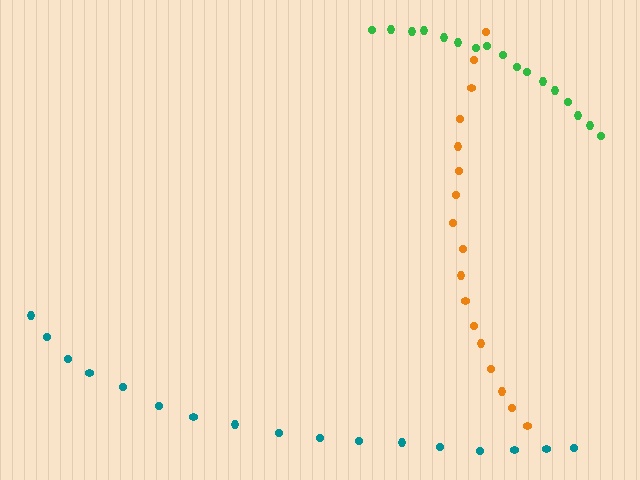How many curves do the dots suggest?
There are 3 distinct paths.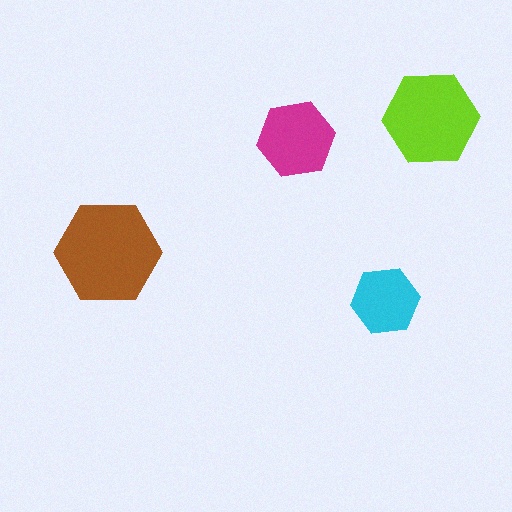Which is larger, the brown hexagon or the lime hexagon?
The brown one.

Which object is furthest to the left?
The brown hexagon is leftmost.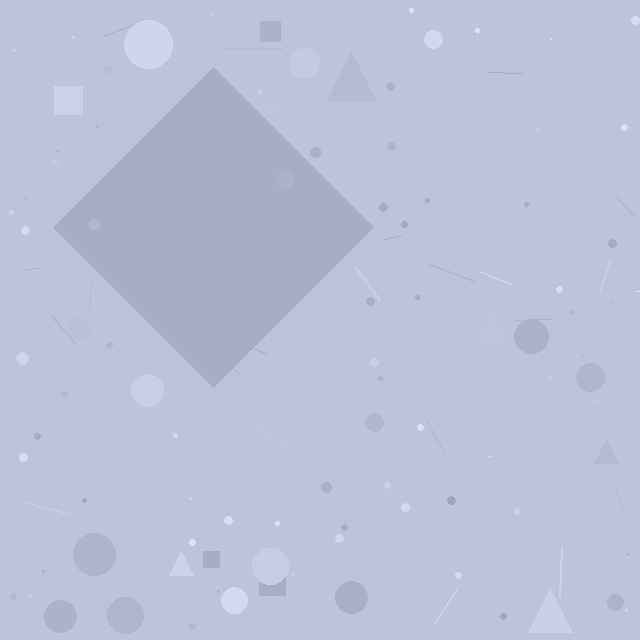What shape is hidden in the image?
A diamond is hidden in the image.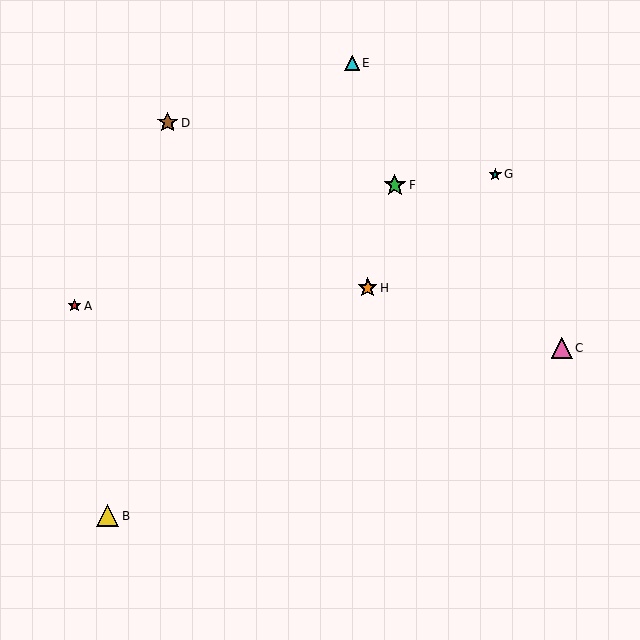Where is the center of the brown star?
The center of the brown star is at (168, 123).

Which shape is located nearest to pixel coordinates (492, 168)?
The teal star (labeled G) at (495, 174) is nearest to that location.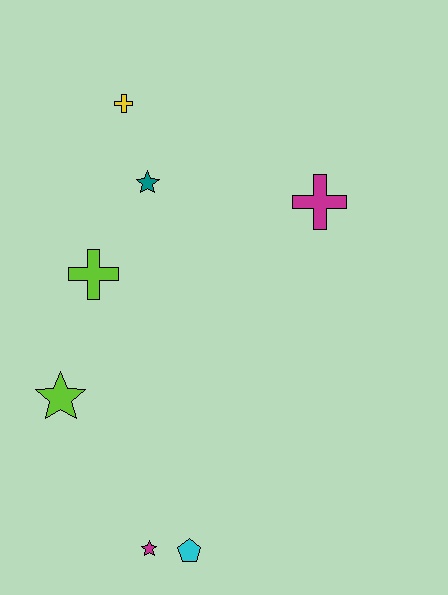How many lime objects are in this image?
There are 2 lime objects.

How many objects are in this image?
There are 7 objects.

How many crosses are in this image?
There are 3 crosses.